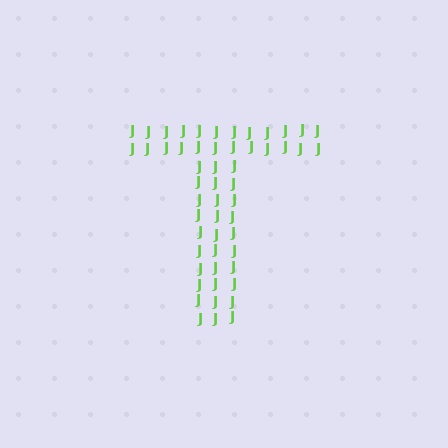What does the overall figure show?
The overall figure shows the letter T.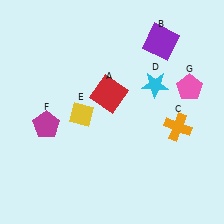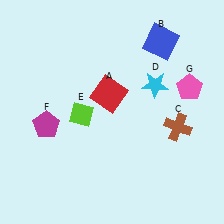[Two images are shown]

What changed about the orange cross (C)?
In Image 1, C is orange. In Image 2, it changed to brown.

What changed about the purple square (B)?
In Image 1, B is purple. In Image 2, it changed to blue.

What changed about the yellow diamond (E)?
In Image 1, E is yellow. In Image 2, it changed to lime.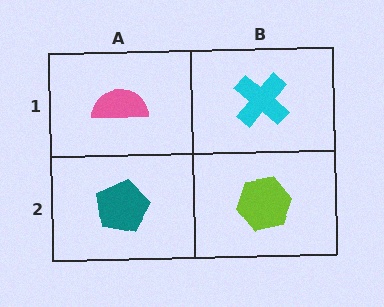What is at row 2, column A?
A teal pentagon.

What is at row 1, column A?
A pink semicircle.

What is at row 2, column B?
A lime hexagon.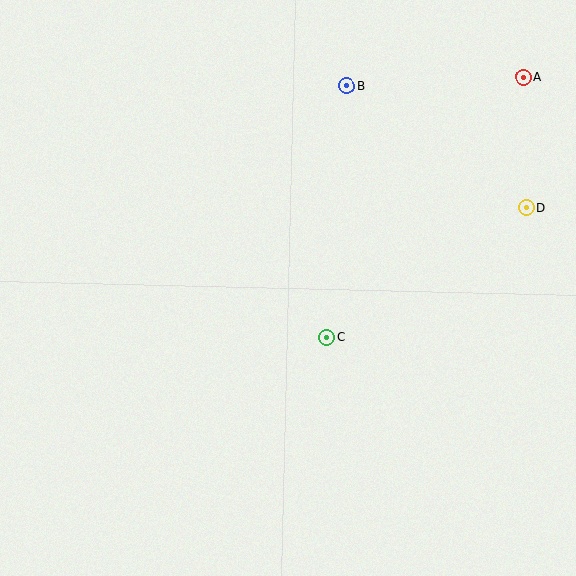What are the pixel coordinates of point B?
Point B is at (346, 86).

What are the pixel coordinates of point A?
Point A is at (524, 77).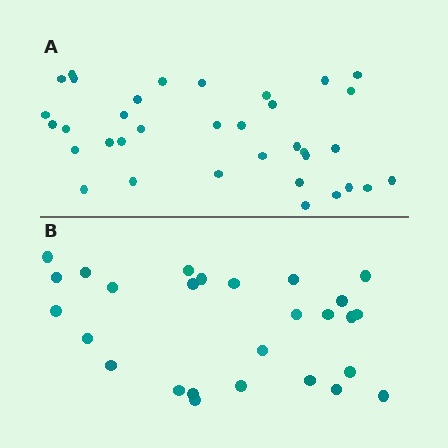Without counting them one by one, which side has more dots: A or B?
Region A (the top region) has more dots.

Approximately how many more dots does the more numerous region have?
Region A has roughly 8 or so more dots than region B.